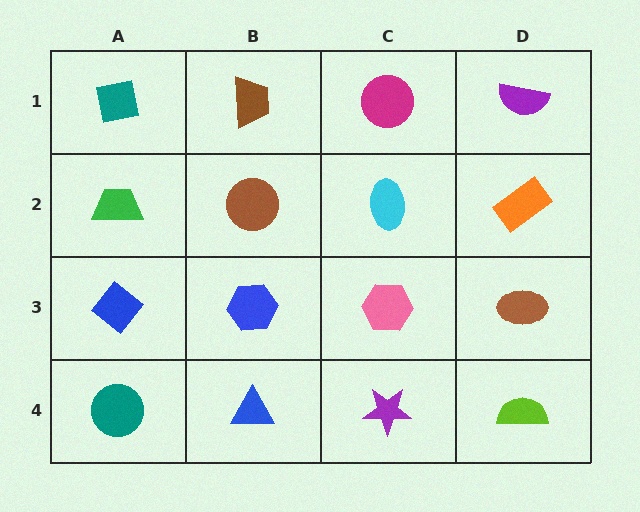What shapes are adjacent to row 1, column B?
A brown circle (row 2, column B), a teal square (row 1, column A), a magenta circle (row 1, column C).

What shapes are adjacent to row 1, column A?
A green trapezoid (row 2, column A), a brown trapezoid (row 1, column B).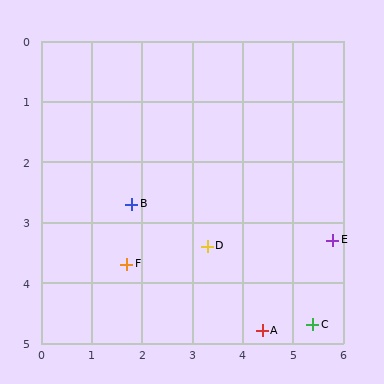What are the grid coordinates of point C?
Point C is at approximately (5.4, 4.7).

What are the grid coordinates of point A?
Point A is at approximately (4.4, 4.8).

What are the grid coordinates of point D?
Point D is at approximately (3.3, 3.4).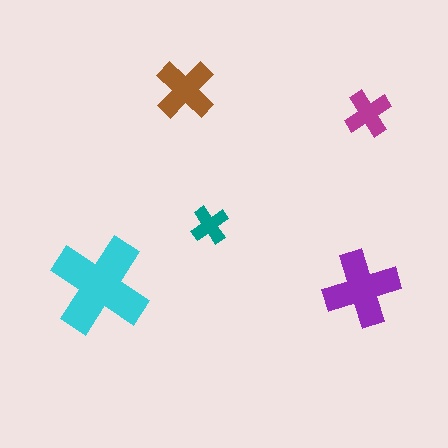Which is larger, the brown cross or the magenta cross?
The brown one.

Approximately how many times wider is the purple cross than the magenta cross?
About 1.5 times wider.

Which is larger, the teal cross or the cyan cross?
The cyan one.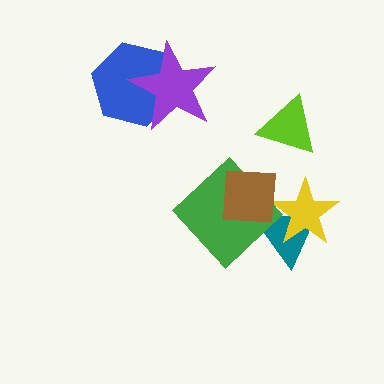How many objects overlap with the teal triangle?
3 objects overlap with the teal triangle.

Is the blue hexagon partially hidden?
Yes, it is partially covered by another shape.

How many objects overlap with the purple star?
1 object overlaps with the purple star.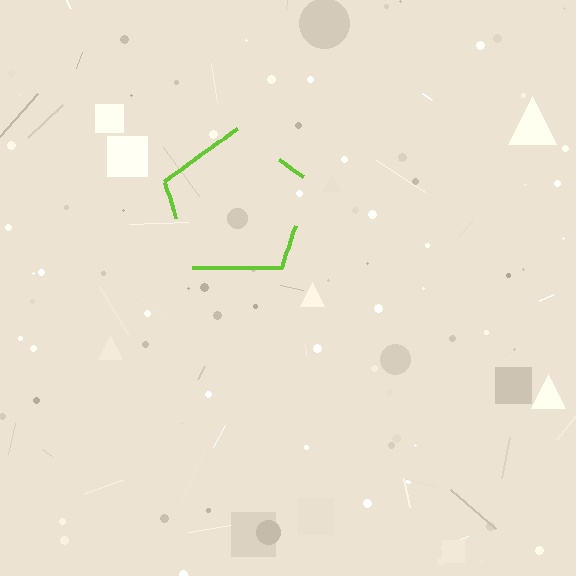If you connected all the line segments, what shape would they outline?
They would outline a pentagon.